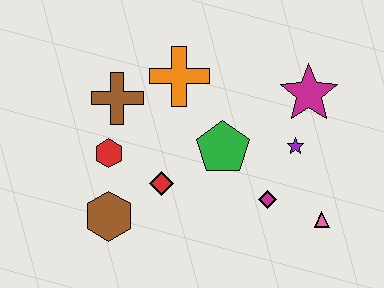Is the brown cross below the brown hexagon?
No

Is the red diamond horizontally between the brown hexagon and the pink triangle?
Yes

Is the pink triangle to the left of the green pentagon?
No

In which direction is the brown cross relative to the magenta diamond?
The brown cross is to the left of the magenta diamond.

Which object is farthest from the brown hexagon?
The magenta star is farthest from the brown hexagon.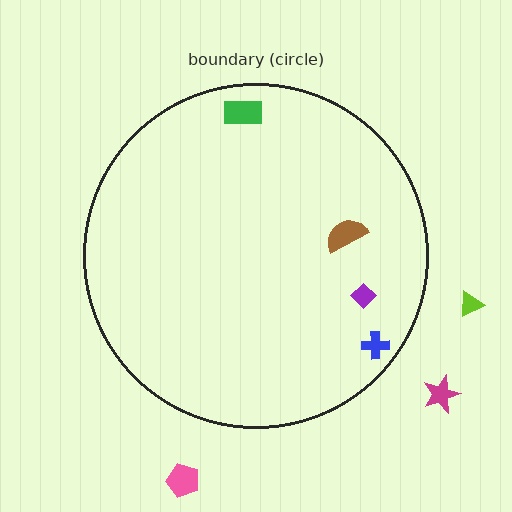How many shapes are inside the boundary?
4 inside, 3 outside.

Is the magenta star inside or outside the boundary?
Outside.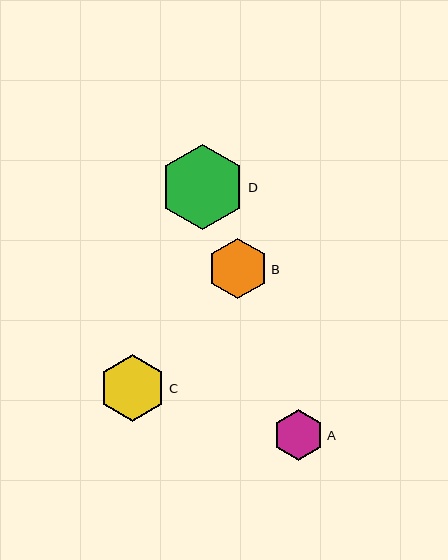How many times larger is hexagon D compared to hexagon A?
Hexagon D is approximately 1.7 times the size of hexagon A.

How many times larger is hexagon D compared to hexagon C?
Hexagon D is approximately 1.3 times the size of hexagon C.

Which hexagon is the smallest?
Hexagon A is the smallest with a size of approximately 51 pixels.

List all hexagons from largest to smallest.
From largest to smallest: D, C, B, A.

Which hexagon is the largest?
Hexagon D is the largest with a size of approximately 85 pixels.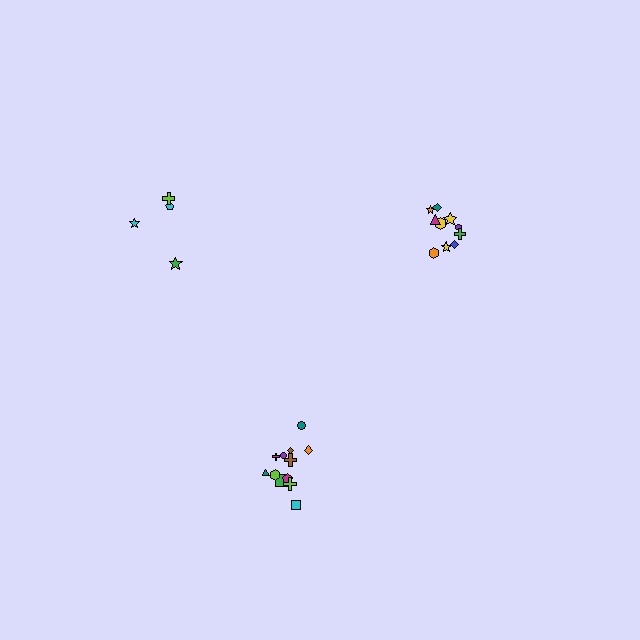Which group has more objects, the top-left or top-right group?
The top-right group.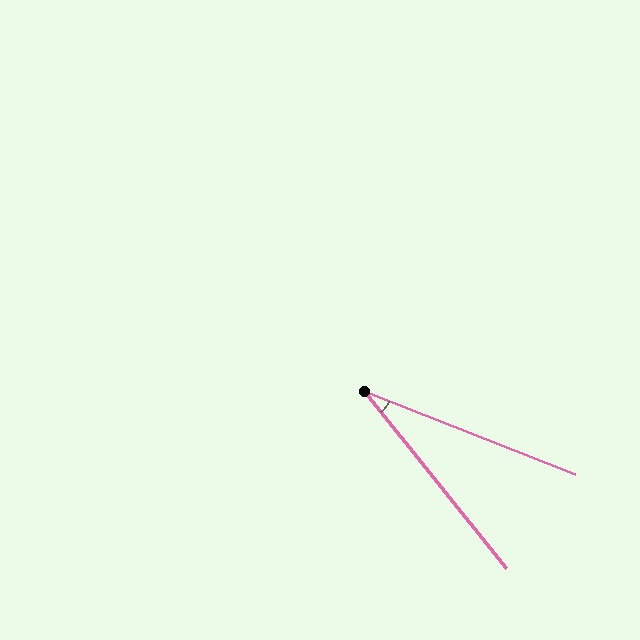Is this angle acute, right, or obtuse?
It is acute.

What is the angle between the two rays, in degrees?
Approximately 30 degrees.